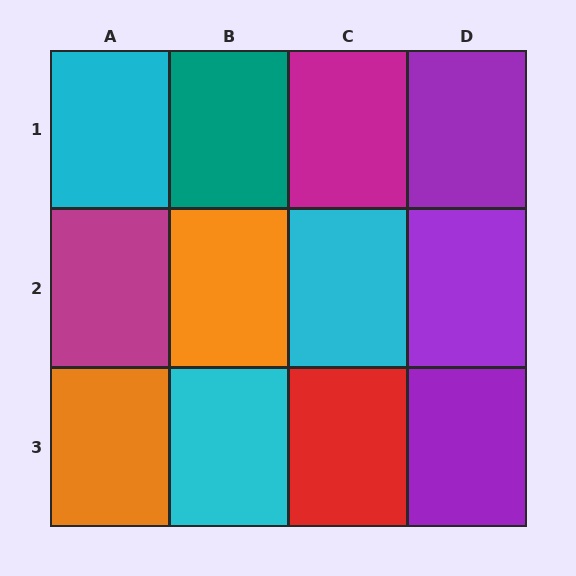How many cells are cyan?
3 cells are cyan.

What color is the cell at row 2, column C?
Cyan.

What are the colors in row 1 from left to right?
Cyan, teal, magenta, purple.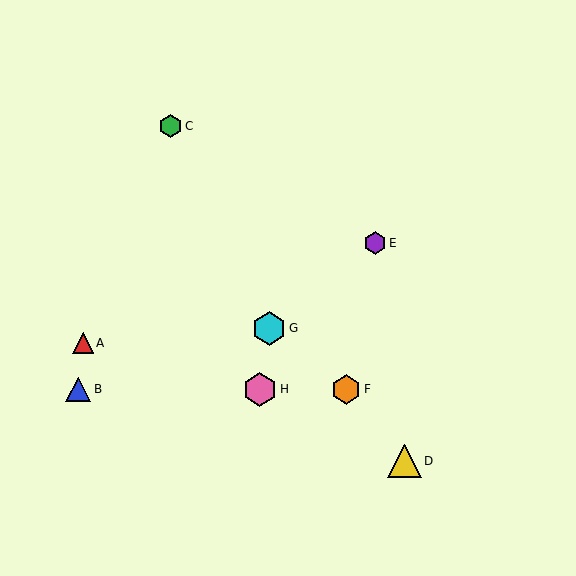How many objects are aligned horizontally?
3 objects (B, F, H) are aligned horizontally.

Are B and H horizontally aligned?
Yes, both are at y≈389.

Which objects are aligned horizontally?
Objects B, F, H are aligned horizontally.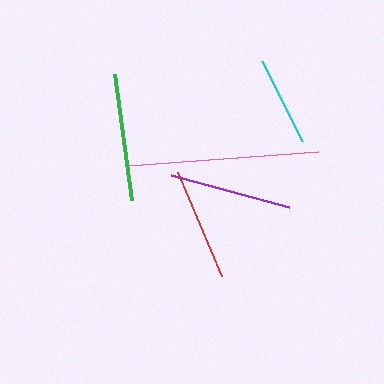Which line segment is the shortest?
The cyan line is the shortest at approximately 90 pixels.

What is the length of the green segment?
The green segment is approximately 127 pixels long.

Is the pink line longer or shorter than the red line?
The pink line is longer than the red line.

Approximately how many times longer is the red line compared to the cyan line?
The red line is approximately 1.3 times the length of the cyan line.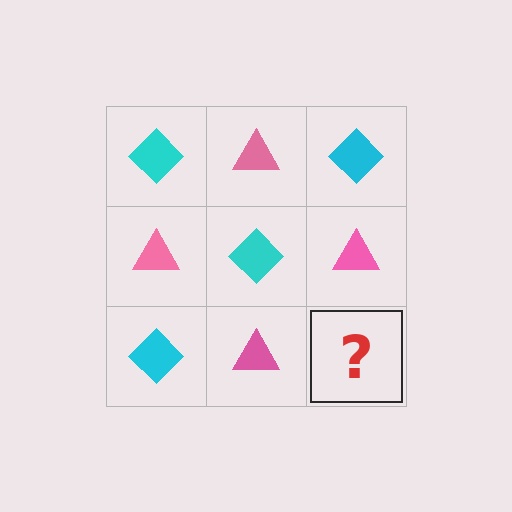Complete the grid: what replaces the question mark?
The question mark should be replaced with a cyan diamond.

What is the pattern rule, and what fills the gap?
The rule is that it alternates cyan diamond and pink triangle in a checkerboard pattern. The gap should be filled with a cyan diamond.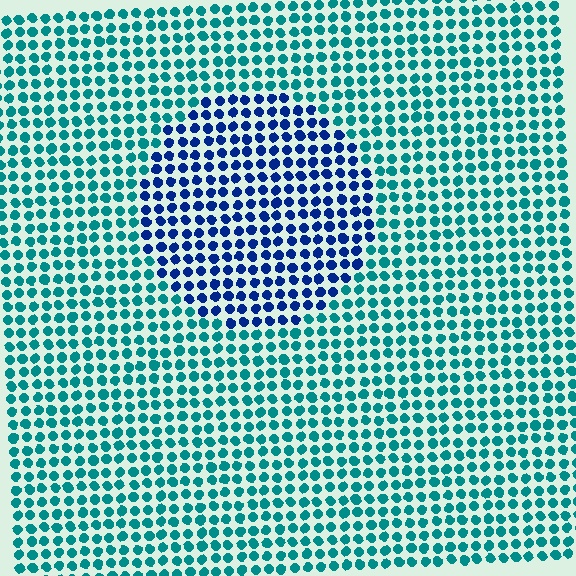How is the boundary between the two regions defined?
The boundary is defined purely by a slight shift in hue (about 45 degrees). Spacing, size, and orientation are identical on both sides.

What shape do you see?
I see a circle.